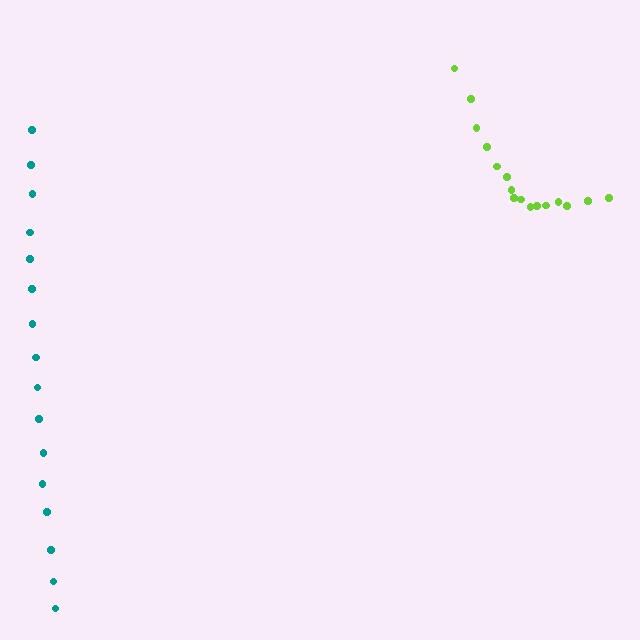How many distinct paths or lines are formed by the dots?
There are 2 distinct paths.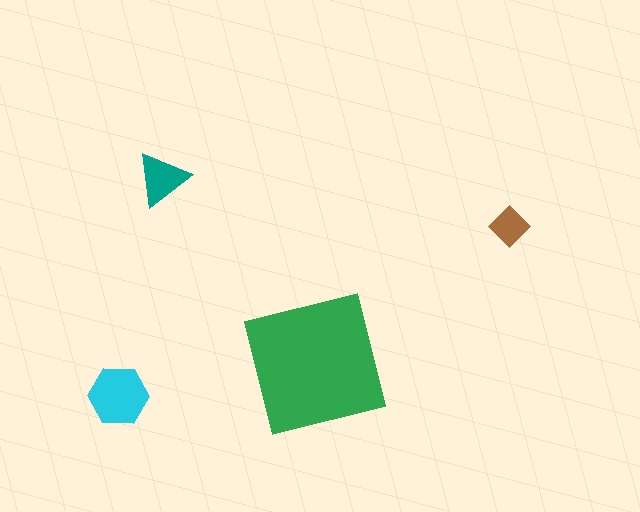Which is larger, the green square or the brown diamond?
The green square.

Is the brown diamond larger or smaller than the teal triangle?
Smaller.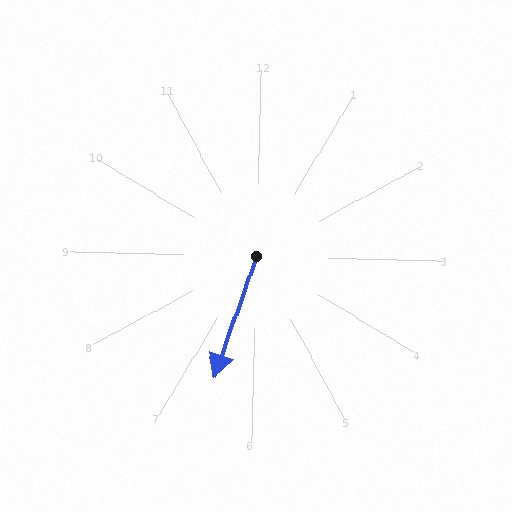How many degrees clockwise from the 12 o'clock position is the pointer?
Approximately 198 degrees.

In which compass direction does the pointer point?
South.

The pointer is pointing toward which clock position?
Roughly 7 o'clock.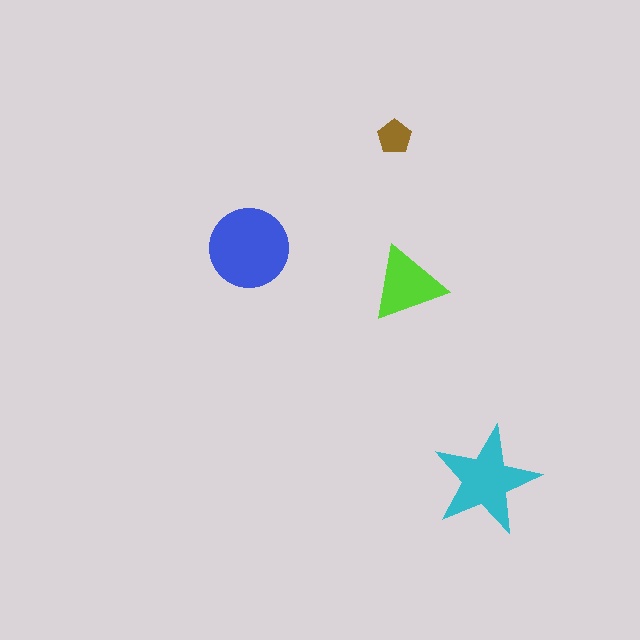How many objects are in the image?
There are 4 objects in the image.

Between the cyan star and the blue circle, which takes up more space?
The blue circle.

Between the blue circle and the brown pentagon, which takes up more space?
The blue circle.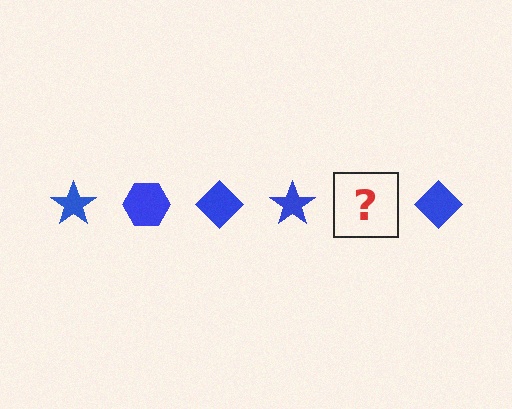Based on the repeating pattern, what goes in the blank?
The blank should be a blue hexagon.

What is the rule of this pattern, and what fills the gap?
The rule is that the pattern cycles through star, hexagon, diamond shapes in blue. The gap should be filled with a blue hexagon.